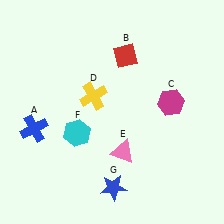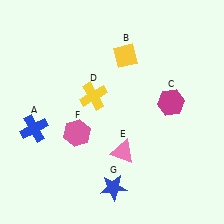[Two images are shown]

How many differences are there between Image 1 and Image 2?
There are 2 differences between the two images.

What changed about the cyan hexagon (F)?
In Image 1, F is cyan. In Image 2, it changed to pink.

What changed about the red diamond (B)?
In Image 1, B is red. In Image 2, it changed to yellow.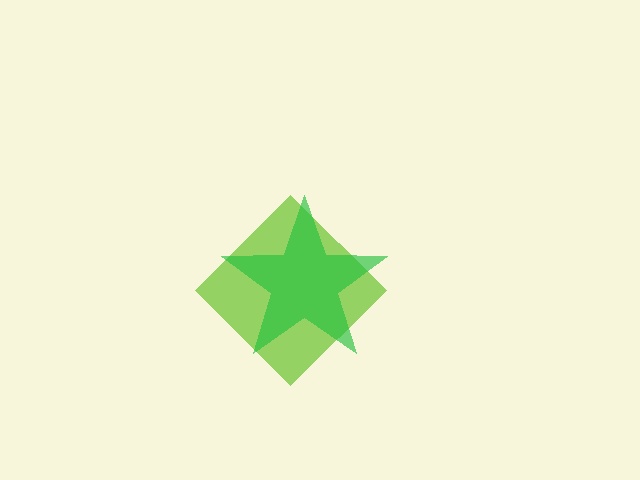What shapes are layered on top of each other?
The layered shapes are: a lime diamond, a green star.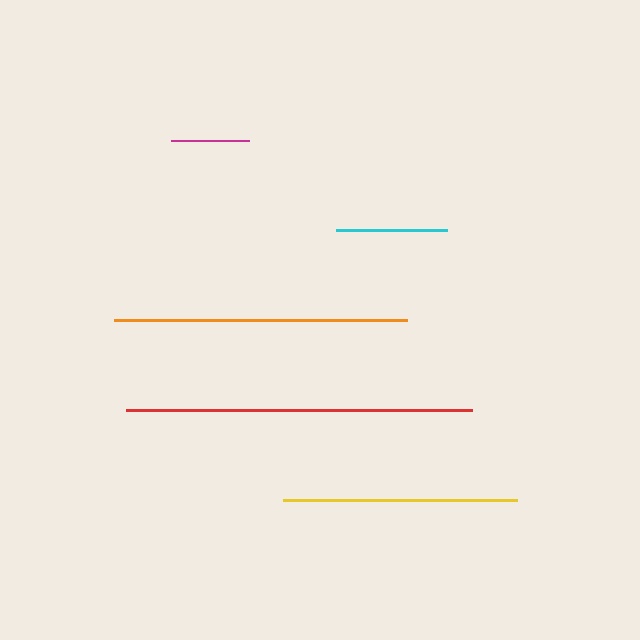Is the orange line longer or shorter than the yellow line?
The orange line is longer than the yellow line.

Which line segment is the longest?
The red line is the longest at approximately 346 pixels.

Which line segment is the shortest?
The magenta line is the shortest at approximately 78 pixels.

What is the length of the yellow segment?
The yellow segment is approximately 234 pixels long.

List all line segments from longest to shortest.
From longest to shortest: red, orange, yellow, cyan, magenta.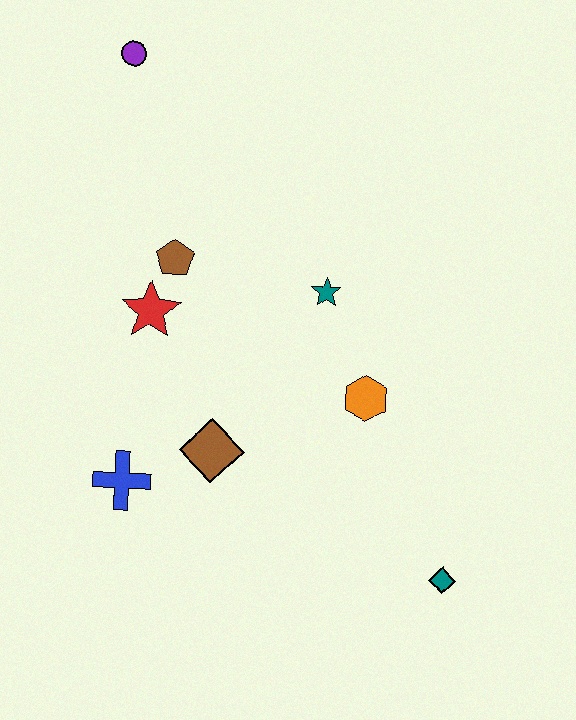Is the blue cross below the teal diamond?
No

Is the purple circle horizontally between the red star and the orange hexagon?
No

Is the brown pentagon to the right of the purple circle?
Yes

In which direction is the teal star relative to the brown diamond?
The teal star is above the brown diamond.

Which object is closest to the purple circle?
The brown pentagon is closest to the purple circle.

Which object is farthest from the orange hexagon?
The purple circle is farthest from the orange hexagon.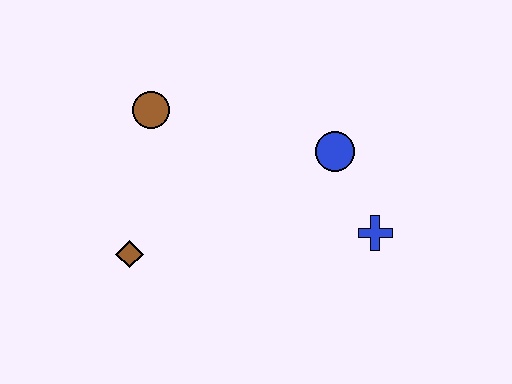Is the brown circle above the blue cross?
Yes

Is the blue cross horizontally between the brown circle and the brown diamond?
No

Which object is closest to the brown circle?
The brown diamond is closest to the brown circle.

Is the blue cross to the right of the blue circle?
Yes